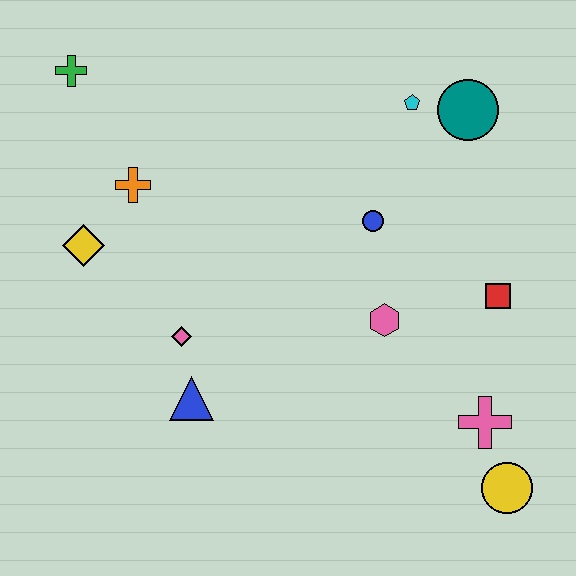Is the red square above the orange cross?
No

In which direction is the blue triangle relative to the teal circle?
The blue triangle is below the teal circle.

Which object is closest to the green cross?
The orange cross is closest to the green cross.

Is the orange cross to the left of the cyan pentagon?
Yes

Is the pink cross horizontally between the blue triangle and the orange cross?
No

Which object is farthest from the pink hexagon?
The green cross is farthest from the pink hexagon.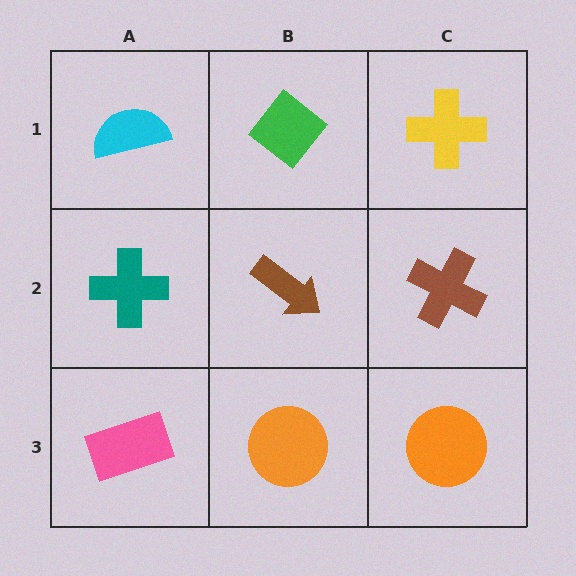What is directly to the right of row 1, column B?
A yellow cross.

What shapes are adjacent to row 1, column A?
A teal cross (row 2, column A), a green diamond (row 1, column B).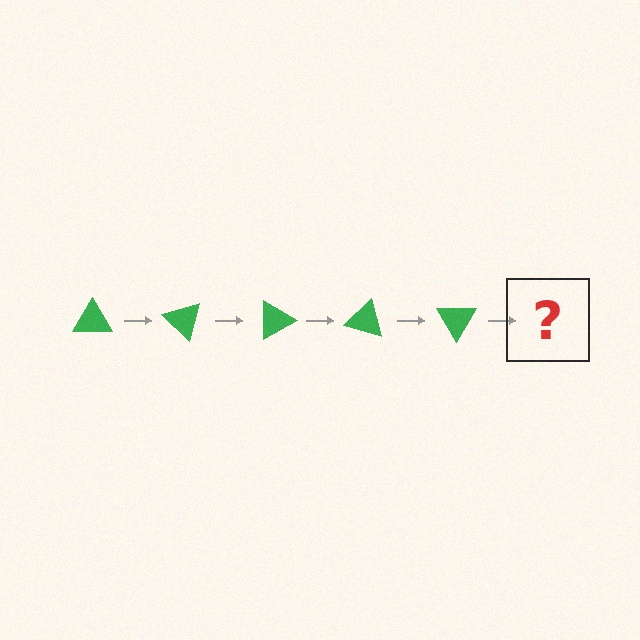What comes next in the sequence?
The next element should be a green triangle rotated 225 degrees.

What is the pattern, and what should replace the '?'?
The pattern is that the triangle rotates 45 degrees each step. The '?' should be a green triangle rotated 225 degrees.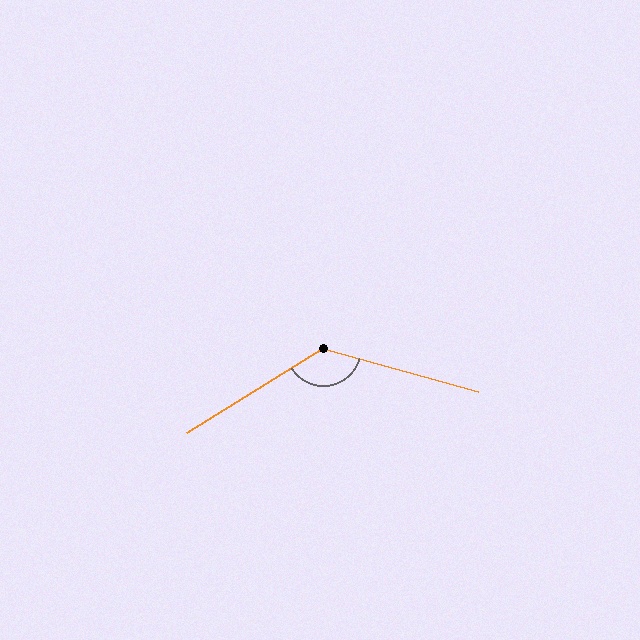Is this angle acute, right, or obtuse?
It is obtuse.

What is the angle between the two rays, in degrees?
Approximately 133 degrees.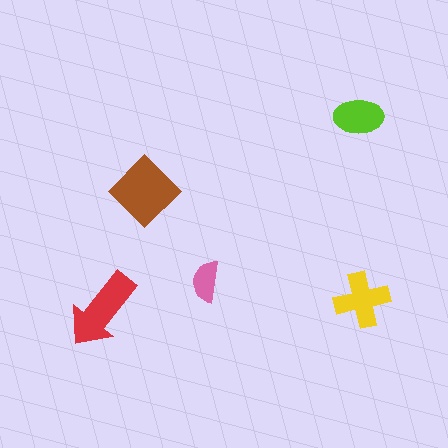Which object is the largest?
The brown diamond.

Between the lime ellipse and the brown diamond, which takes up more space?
The brown diamond.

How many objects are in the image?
There are 5 objects in the image.